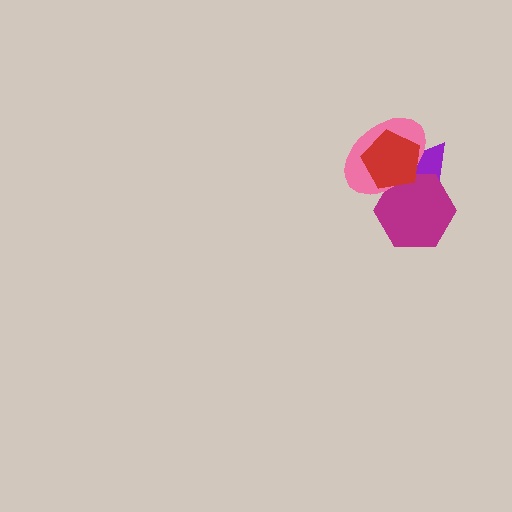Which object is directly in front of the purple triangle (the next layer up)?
The magenta hexagon is directly in front of the purple triangle.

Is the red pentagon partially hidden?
No, no other shape covers it.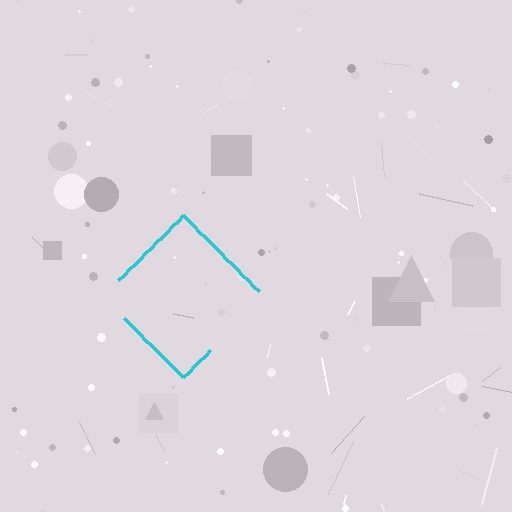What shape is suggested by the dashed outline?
The dashed outline suggests a diamond.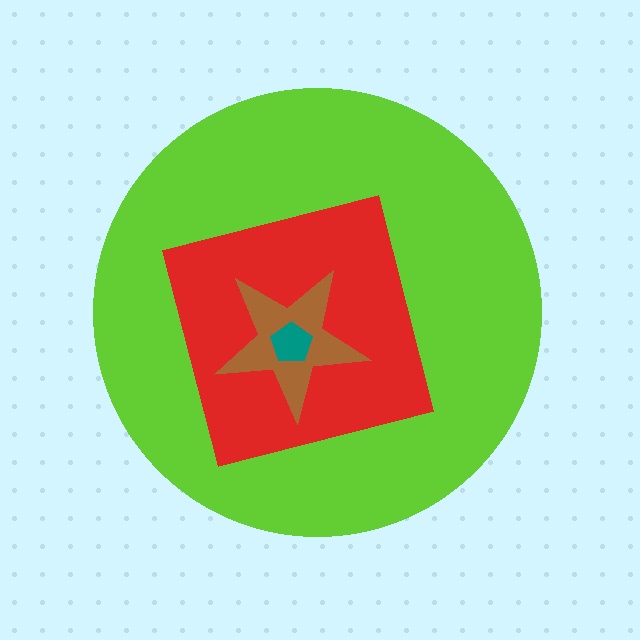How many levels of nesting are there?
4.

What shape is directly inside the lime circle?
The red square.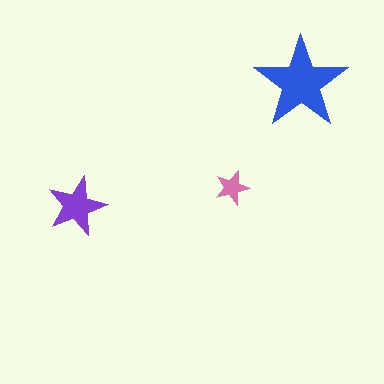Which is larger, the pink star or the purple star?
The purple one.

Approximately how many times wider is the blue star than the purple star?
About 1.5 times wider.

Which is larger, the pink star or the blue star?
The blue one.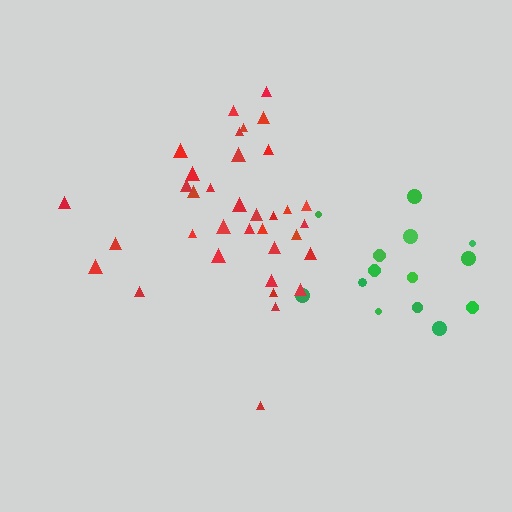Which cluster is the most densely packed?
Red.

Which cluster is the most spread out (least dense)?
Green.